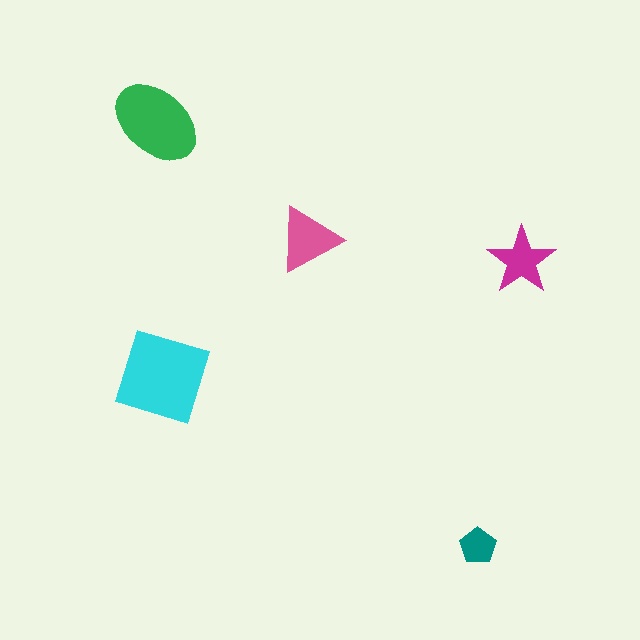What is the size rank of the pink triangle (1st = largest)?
3rd.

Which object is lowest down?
The teal pentagon is bottommost.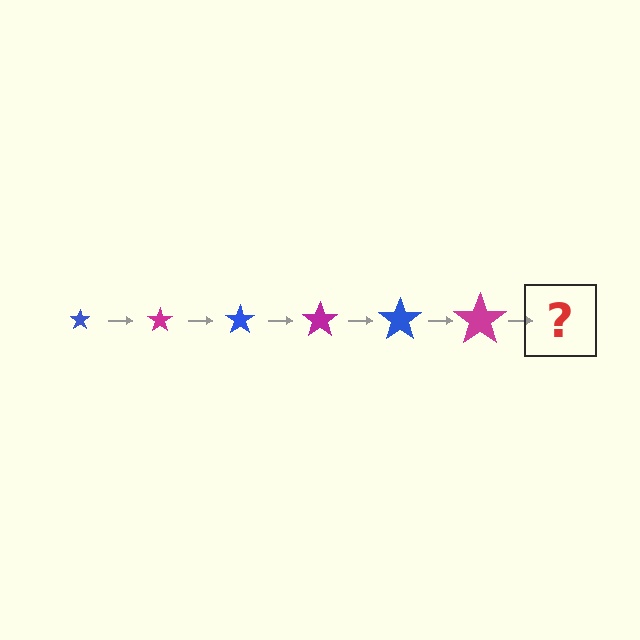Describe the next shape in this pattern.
It should be a blue star, larger than the previous one.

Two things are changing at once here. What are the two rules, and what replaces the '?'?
The two rules are that the star grows larger each step and the color cycles through blue and magenta. The '?' should be a blue star, larger than the previous one.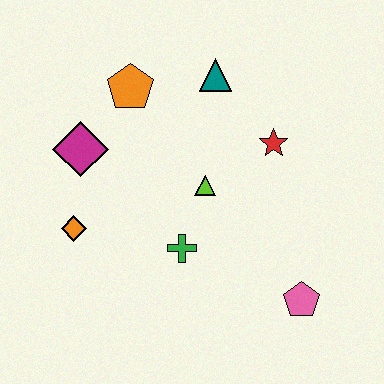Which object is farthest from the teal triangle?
The pink pentagon is farthest from the teal triangle.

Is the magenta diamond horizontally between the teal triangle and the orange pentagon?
No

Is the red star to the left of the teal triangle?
No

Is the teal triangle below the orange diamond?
No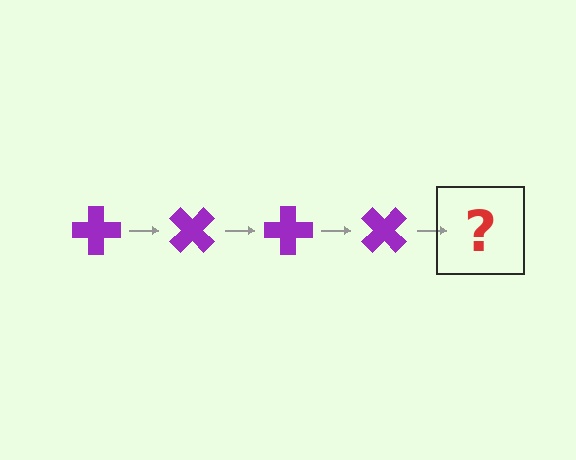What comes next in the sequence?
The next element should be a purple cross rotated 180 degrees.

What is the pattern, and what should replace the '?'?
The pattern is that the cross rotates 45 degrees each step. The '?' should be a purple cross rotated 180 degrees.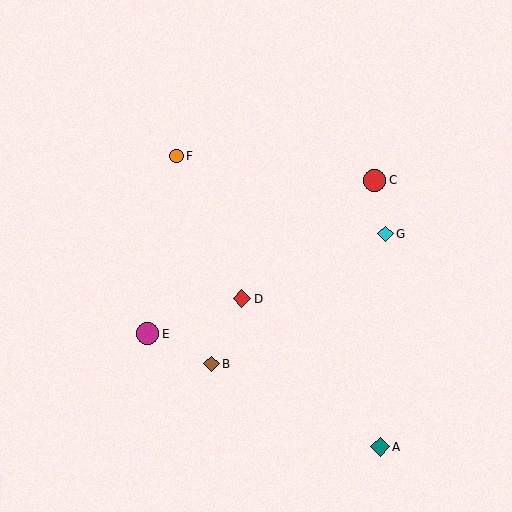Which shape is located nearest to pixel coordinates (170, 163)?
The orange circle (labeled F) at (176, 156) is nearest to that location.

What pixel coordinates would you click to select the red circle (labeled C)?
Click at (374, 180) to select the red circle C.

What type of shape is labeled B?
Shape B is a brown diamond.